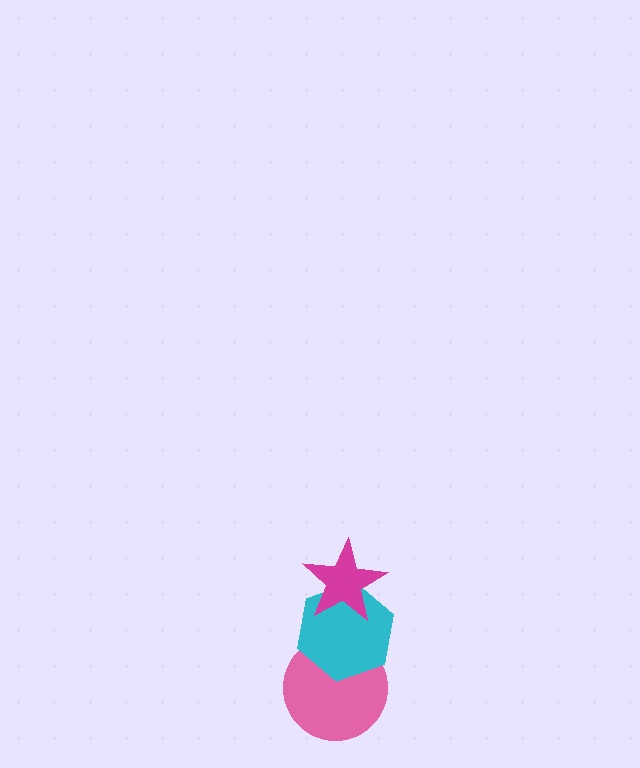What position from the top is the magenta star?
The magenta star is 1st from the top.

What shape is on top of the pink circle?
The cyan hexagon is on top of the pink circle.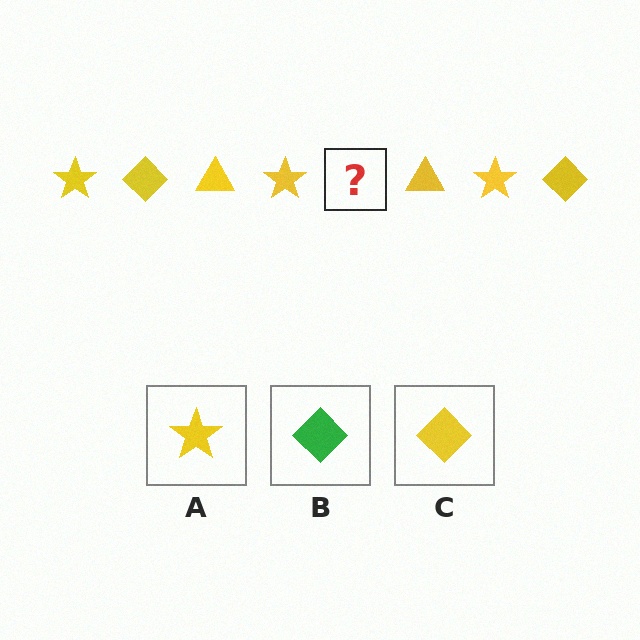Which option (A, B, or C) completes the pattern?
C.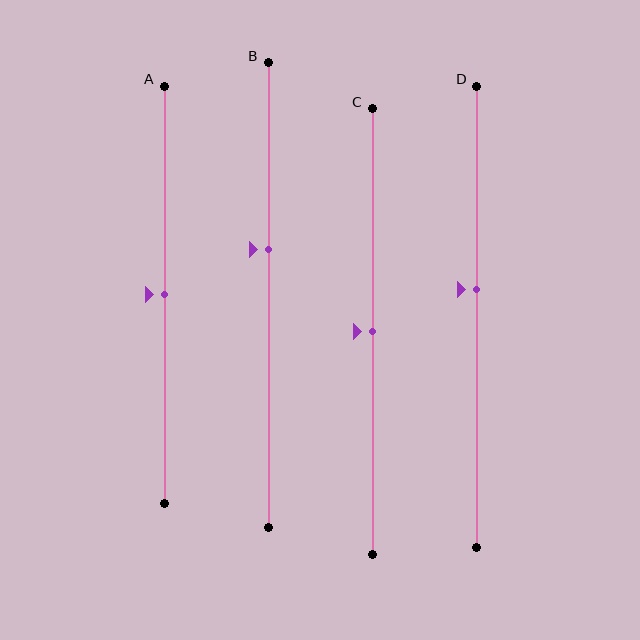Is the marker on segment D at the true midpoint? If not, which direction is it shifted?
No, the marker on segment D is shifted upward by about 6% of the segment length.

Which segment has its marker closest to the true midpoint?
Segment A has its marker closest to the true midpoint.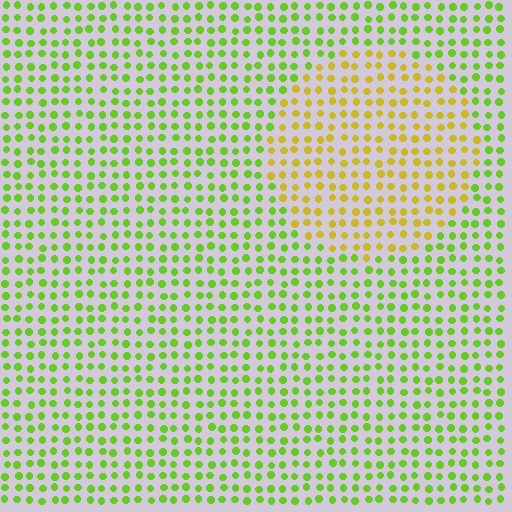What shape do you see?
I see a circle.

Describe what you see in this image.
The image is filled with small lime elements in a uniform arrangement. A circle-shaped region is visible where the elements are tinted to a slightly different hue, forming a subtle color boundary.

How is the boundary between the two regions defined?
The boundary is defined purely by a slight shift in hue (about 44 degrees). Spacing, size, and orientation are identical on both sides.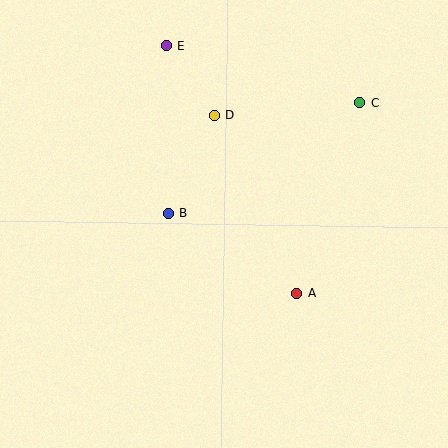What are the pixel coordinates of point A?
Point A is at (297, 293).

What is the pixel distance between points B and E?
The distance between B and E is 167 pixels.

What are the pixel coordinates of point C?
Point C is at (360, 103).